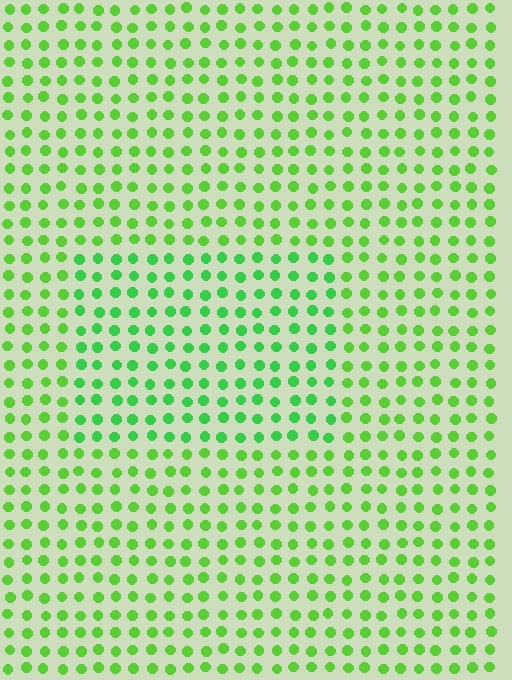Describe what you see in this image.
The image is filled with small lime elements in a uniform arrangement. A rectangle-shaped region is visible where the elements are tinted to a slightly different hue, forming a subtle color boundary.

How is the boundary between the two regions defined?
The boundary is defined purely by a slight shift in hue (about 22 degrees). Spacing, size, and orientation are identical on both sides.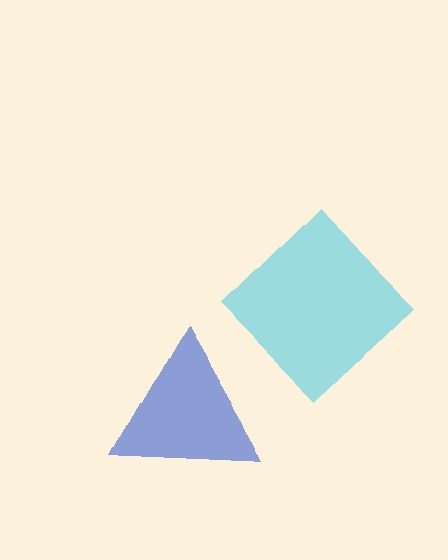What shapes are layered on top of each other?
The layered shapes are: a cyan diamond, a blue triangle.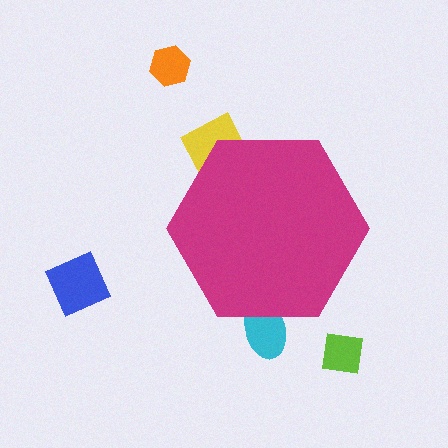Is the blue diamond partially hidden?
No, the blue diamond is fully visible.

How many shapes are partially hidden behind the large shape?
2 shapes are partially hidden.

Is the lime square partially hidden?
No, the lime square is fully visible.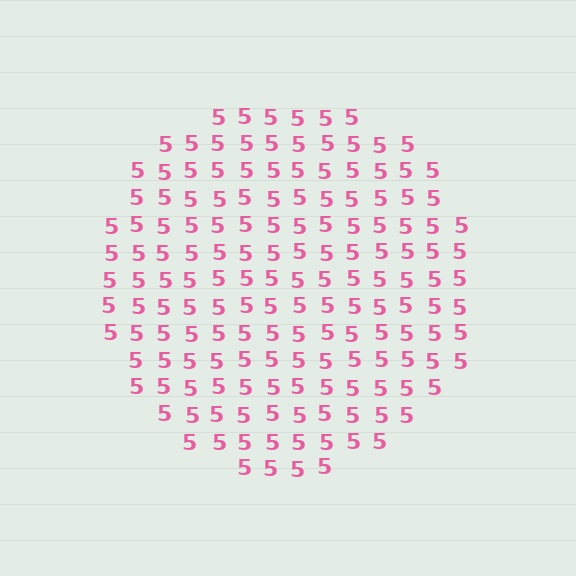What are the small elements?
The small elements are digit 5's.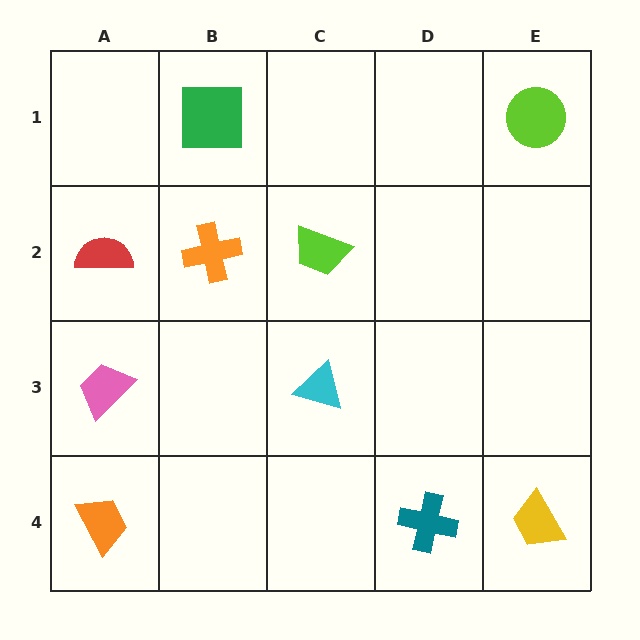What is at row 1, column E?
A lime circle.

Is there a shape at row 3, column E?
No, that cell is empty.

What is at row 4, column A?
An orange trapezoid.